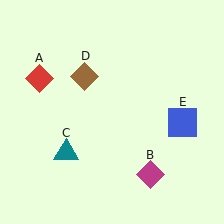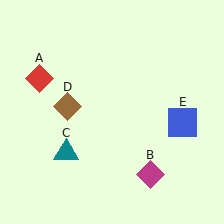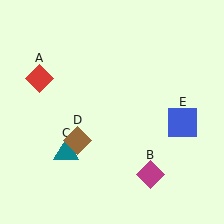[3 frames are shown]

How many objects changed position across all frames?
1 object changed position: brown diamond (object D).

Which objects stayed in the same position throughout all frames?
Red diamond (object A) and magenta diamond (object B) and teal triangle (object C) and blue square (object E) remained stationary.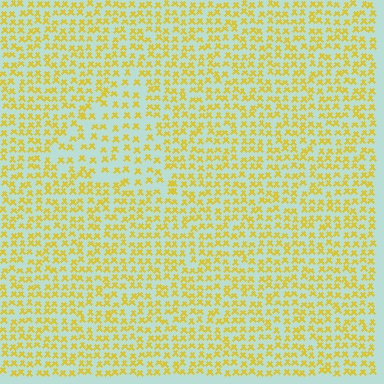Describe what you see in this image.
The image contains small yellow elements arranged at two different densities. A triangle-shaped region is visible where the elements are less densely packed than the surrounding area.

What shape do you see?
I see a triangle.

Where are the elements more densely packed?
The elements are more densely packed outside the triangle boundary.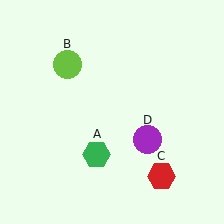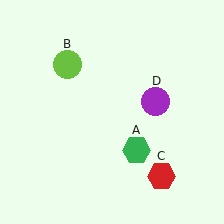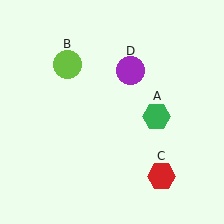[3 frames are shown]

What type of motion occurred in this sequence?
The green hexagon (object A), purple circle (object D) rotated counterclockwise around the center of the scene.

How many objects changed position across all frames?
2 objects changed position: green hexagon (object A), purple circle (object D).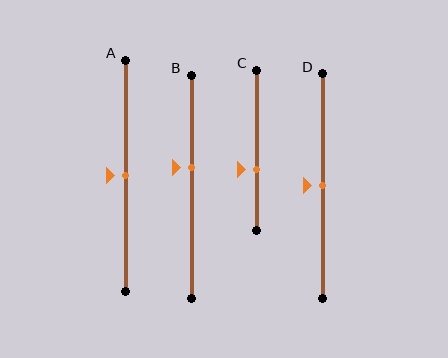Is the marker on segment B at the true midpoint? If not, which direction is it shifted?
No, the marker on segment B is shifted upward by about 9% of the segment length.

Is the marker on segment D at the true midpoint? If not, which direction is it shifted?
Yes, the marker on segment D is at the true midpoint.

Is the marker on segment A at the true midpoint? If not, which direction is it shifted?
Yes, the marker on segment A is at the true midpoint.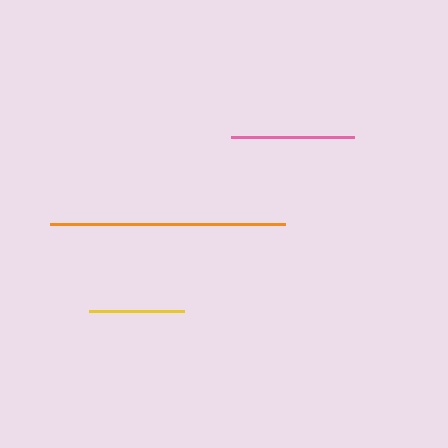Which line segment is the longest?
The orange line is the longest at approximately 234 pixels.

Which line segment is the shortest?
The yellow line is the shortest at approximately 94 pixels.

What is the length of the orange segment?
The orange segment is approximately 234 pixels long.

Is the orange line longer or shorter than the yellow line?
The orange line is longer than the yellow line.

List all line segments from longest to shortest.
From longest to shortest: orange, pink, yellow.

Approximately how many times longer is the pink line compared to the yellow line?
The pink line is approximately 1.3 times the length of the yellow line.